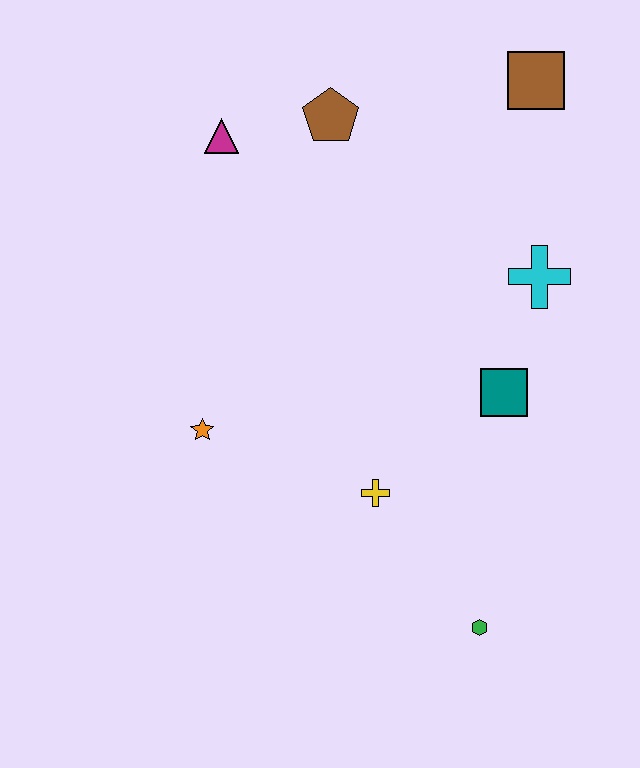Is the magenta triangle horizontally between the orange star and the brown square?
Yes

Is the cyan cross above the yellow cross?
Yes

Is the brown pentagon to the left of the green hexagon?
Yes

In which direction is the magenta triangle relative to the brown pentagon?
The magenta triangle is to the left of the brown pentagon.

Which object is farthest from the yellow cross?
The brown square is farthest from the yellow cross.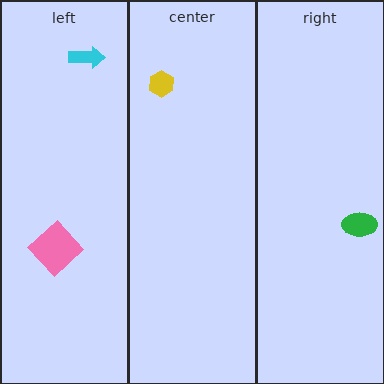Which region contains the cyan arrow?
The left region.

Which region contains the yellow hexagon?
The center region.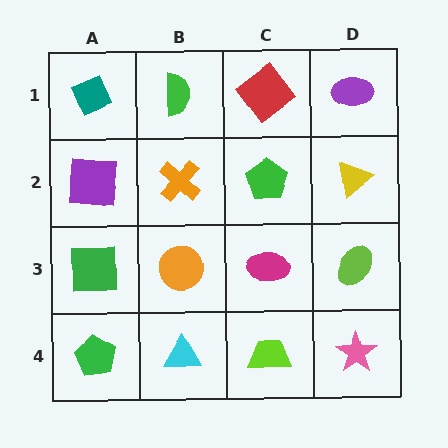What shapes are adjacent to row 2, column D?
A purple ellipse (row 1, column D), a lime ellipse (row 3, column D), a green pentagon (row 2, column C).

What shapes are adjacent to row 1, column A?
A purple square (row 2, column A), a green semicircle (row 1, column B).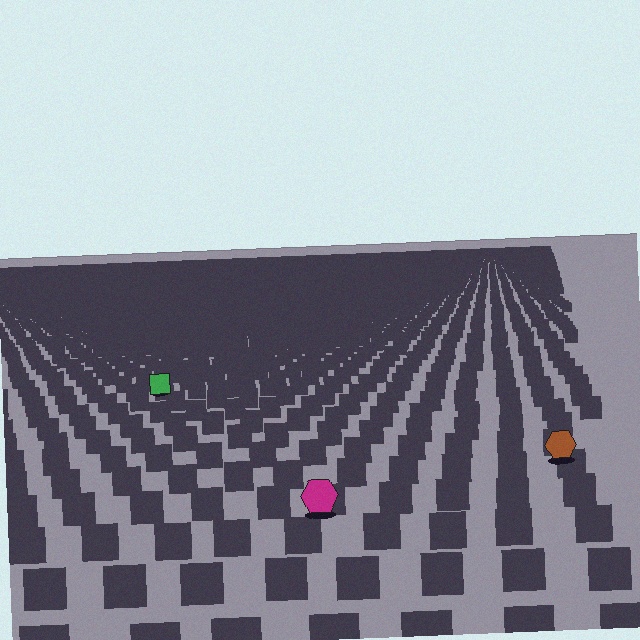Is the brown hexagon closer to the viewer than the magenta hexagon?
No. The magenta hexagon is closer — you can tell from the texture gradient: the ground texture is coarser near it.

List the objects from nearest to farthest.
From nearest to farthest: the magenta hexagon, the brown hexagon, the green square.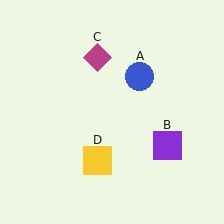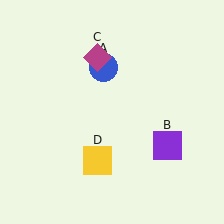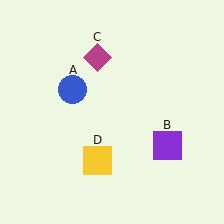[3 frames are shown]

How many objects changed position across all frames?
1 object changed position: blue circle (object A).